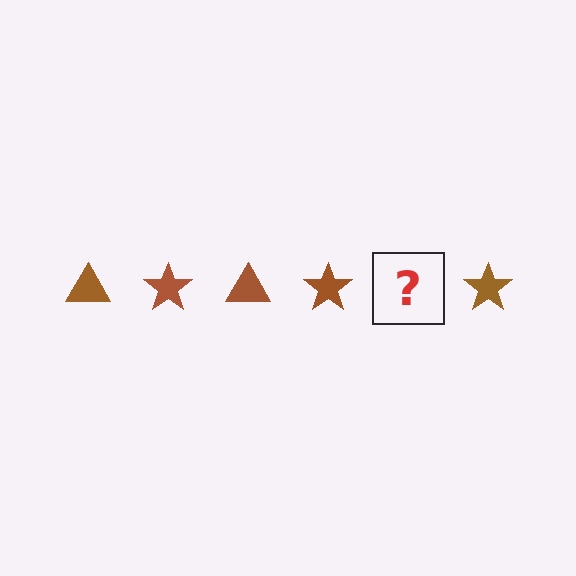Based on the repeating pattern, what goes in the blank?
The blank should be a brown triangle.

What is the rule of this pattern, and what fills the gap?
The rule is that the pattern cycles through triangle, star shapes in brown. The gap should be filled with a brown triangle.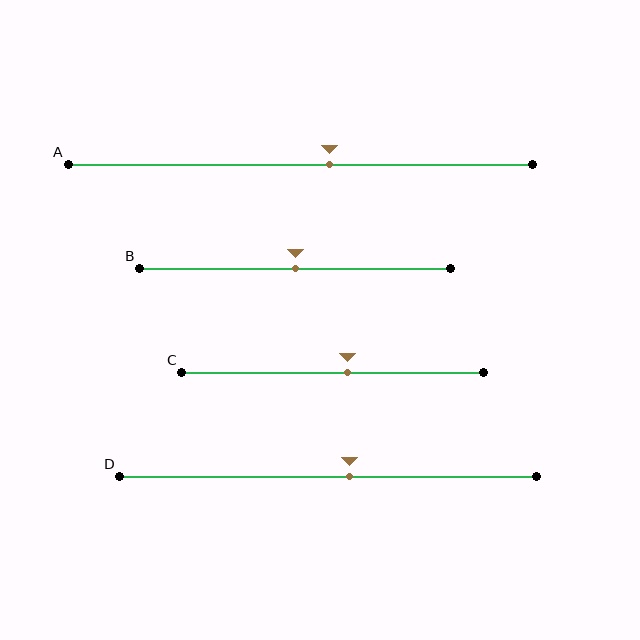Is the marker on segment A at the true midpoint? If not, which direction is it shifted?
No, the marker on segment A is shifted to the right by about 6% of the segment length.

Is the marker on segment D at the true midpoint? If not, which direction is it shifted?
No, the marker on segment D is shifted to the right by about 5% of the segment length.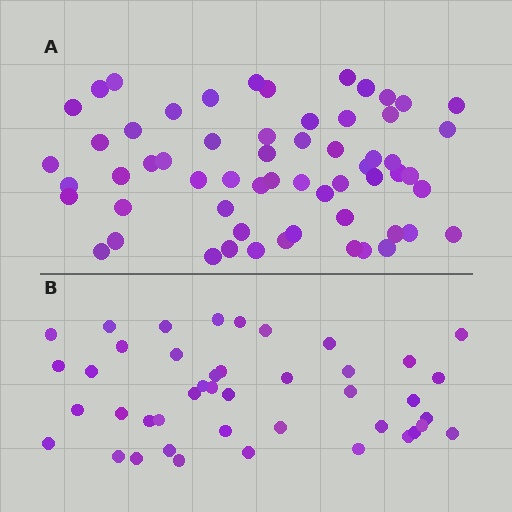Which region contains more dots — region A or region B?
Region A (the top region) has more dots.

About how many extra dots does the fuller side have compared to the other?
Region A has approximately 15 more dots than region B.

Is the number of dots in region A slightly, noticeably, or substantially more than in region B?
Region A has noticeably more, but not dramatically so. The ratio is roughly 1.4 to 1.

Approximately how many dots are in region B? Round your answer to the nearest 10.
About 40 dots. (The exact count is 43, which rounds to 40.)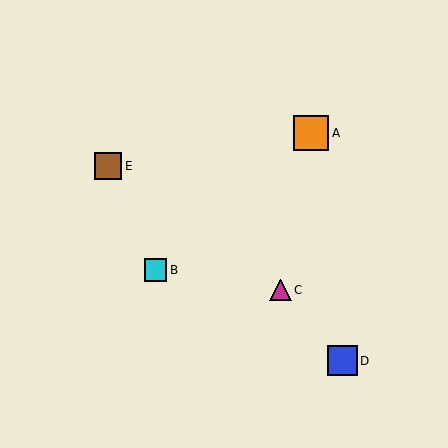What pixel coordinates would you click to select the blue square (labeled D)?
Click at (343, 361) to select the blue square D.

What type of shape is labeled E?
Shape E is a brown square.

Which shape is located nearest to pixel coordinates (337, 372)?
The blue square (labeled D) at (343, 361) is nearest to that location.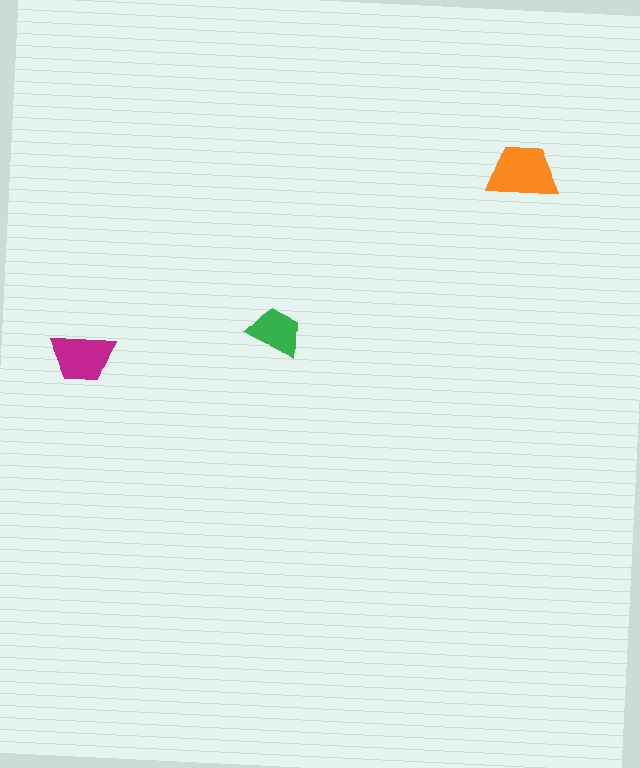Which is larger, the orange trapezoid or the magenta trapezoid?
The orange one.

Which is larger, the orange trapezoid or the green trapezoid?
The orange one.